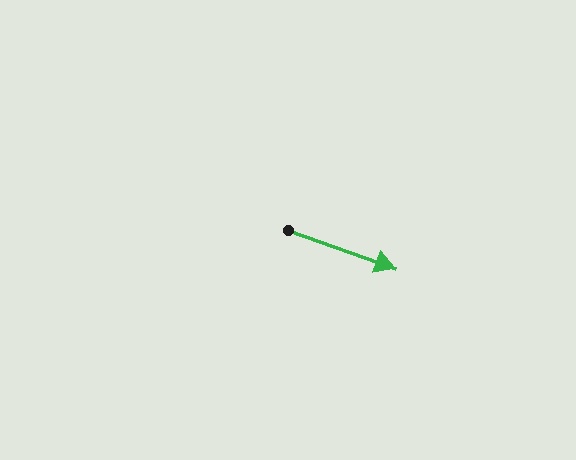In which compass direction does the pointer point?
East.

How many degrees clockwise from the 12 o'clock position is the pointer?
Approximately 110 degrees.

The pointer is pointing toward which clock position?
Roughly 4 o'clock.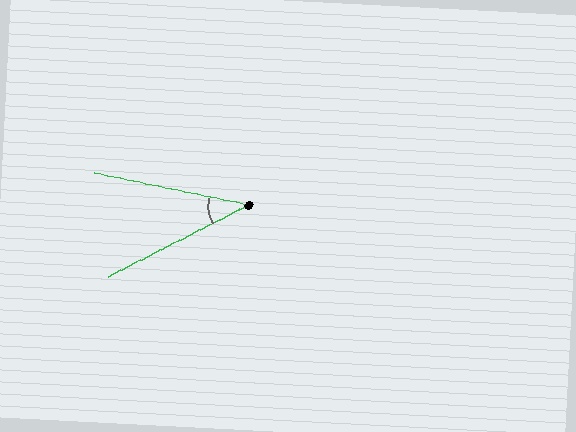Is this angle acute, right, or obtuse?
It is acute.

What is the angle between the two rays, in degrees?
Approximately 39 degrees.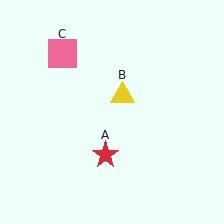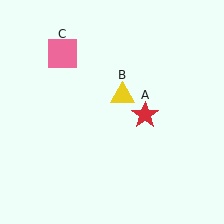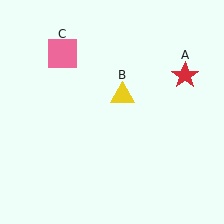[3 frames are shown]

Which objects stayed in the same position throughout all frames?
Yellow triangle (object B) and pink square (object C) remained stationary.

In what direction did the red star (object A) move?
The red star (object A) moved up and to the right.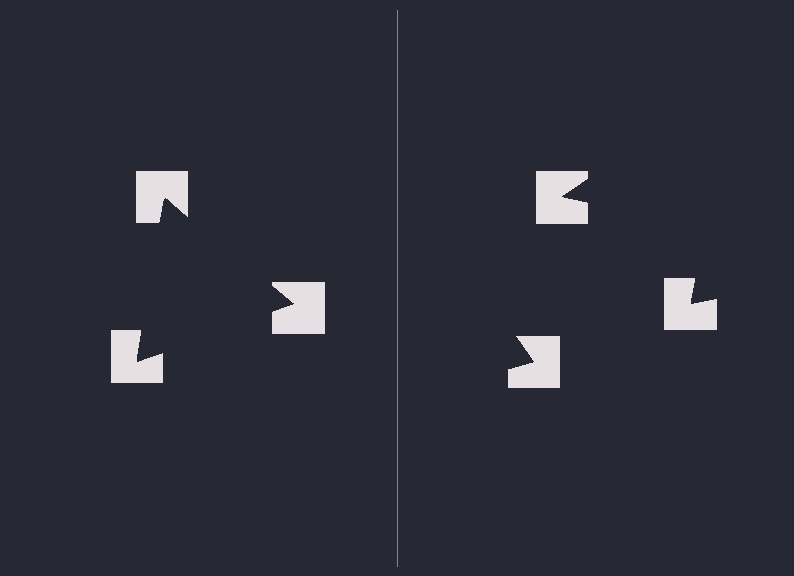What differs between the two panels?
The notched squares are positioned identically on both sides; only the wedge orientations differ. On the left they align to a triangle; on the right they are misaligned.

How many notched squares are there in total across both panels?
6 — 3 on each side.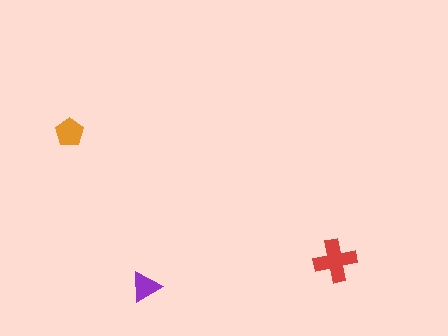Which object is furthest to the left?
The orange pentagon is leftmost.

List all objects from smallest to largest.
The purple triangle, the orange pentagon, the red cross.